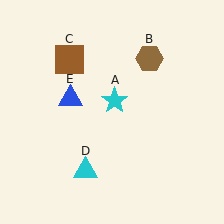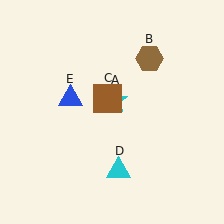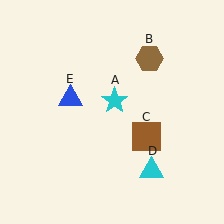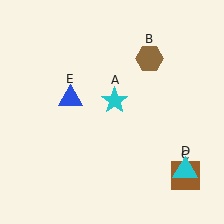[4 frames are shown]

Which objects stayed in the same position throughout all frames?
Cyan star (object A) and brown hexagon (object B) and blue triangle (object E) remained stationary.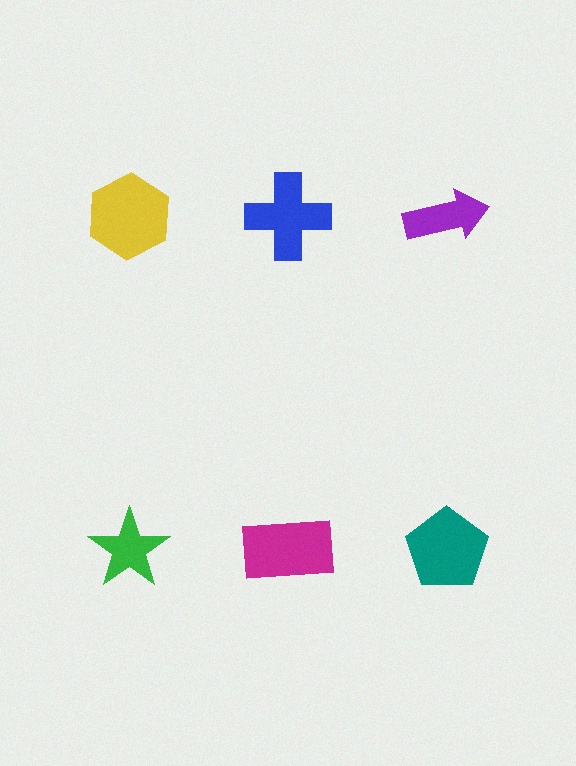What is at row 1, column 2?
A blue cross.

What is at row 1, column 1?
A yellow hexagon.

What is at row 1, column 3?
A purple arrow.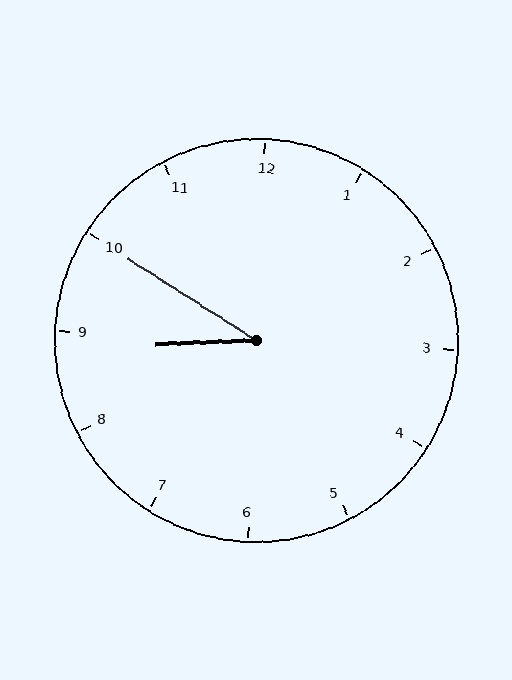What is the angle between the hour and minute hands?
Approximately 35 degrees.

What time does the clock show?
8:50.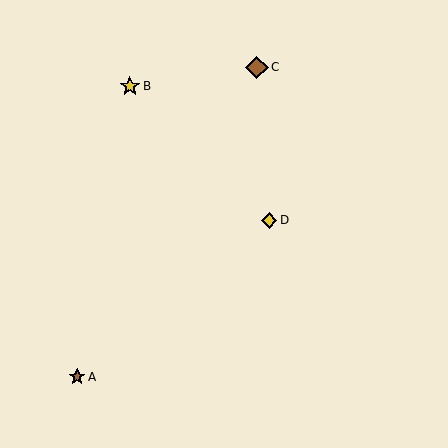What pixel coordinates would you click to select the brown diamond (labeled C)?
Click at (257, 67) to select the brown diamond C.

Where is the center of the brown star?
The center of the brown star is at (77, 377).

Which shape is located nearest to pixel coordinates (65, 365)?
The brown star (labeled A) at (77, 377) is nearest to that location.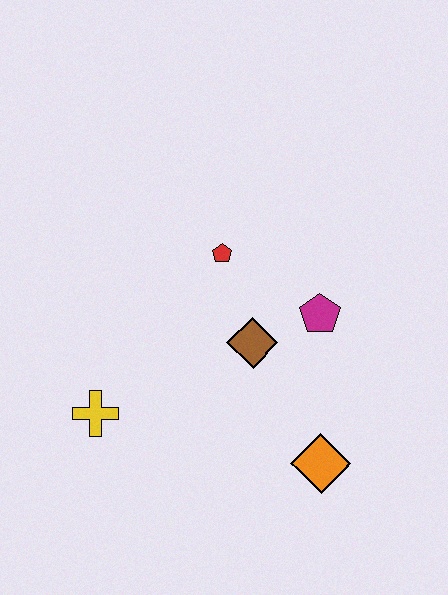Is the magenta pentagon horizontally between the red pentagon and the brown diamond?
No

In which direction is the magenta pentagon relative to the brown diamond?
The magenta pentagon is to the right of the brown diamond.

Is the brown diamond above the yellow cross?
Yes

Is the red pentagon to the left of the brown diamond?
Yes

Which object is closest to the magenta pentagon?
The brown diamond is closest to the magenta pentagon.